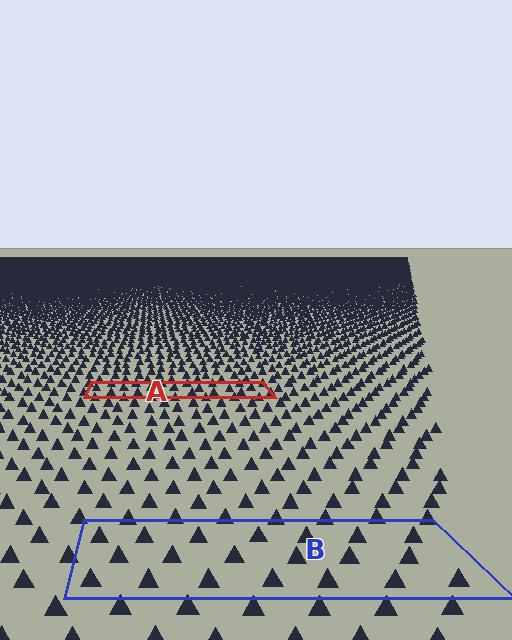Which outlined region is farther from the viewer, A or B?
Region A is farther from the viewer — the texture elements inside it appear smaller and more densely packed.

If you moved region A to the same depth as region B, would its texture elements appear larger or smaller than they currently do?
They would appear larger. At a closer depth, the same texture elements are projected at a bigger on-screen size.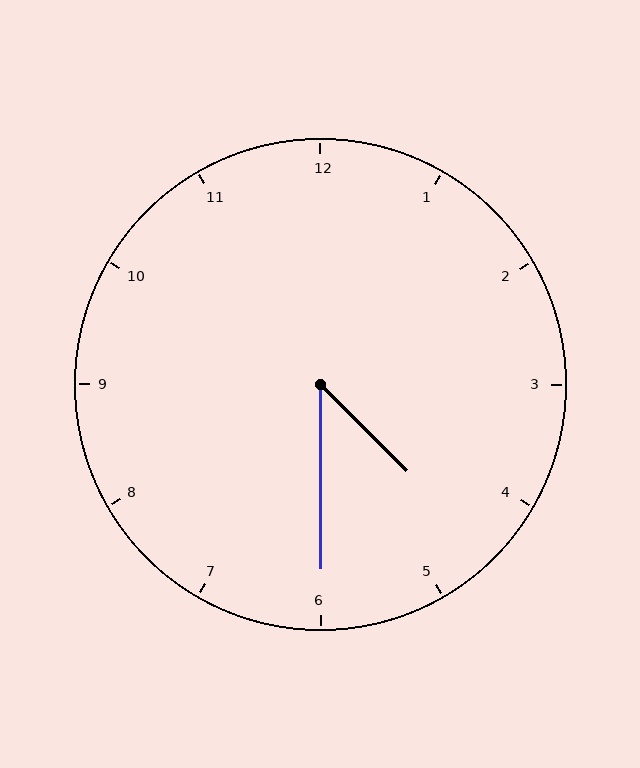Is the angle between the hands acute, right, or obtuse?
It is acute.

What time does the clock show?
4:30.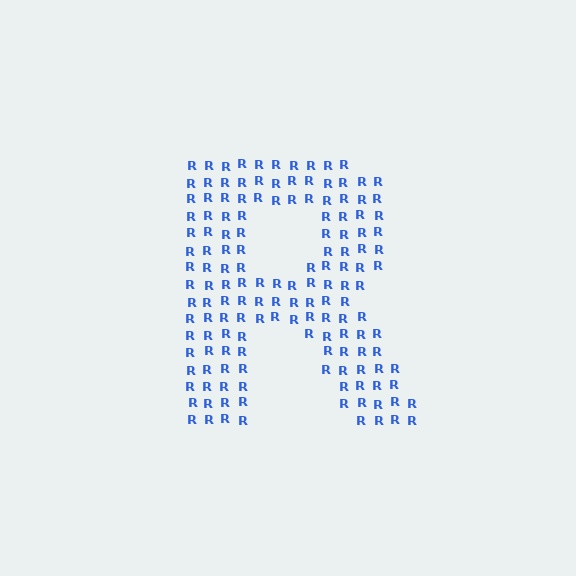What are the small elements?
The small elements are letter R's.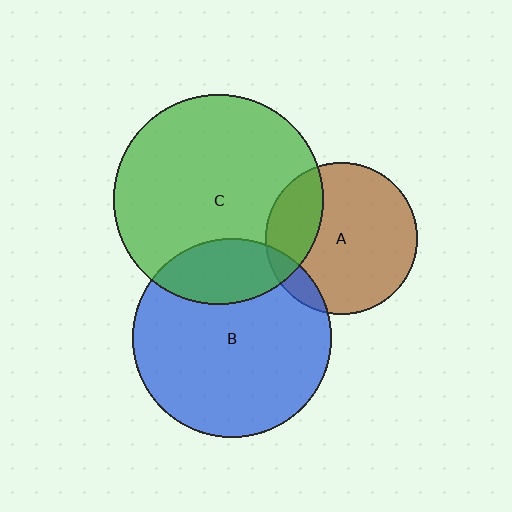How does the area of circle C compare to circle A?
Approximately 1.9 times.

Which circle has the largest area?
Circle C (green).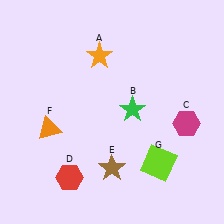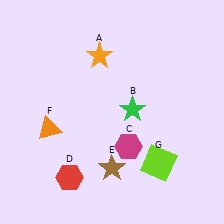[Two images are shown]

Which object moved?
The magenta hexagon (C) moved left.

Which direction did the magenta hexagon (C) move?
The magenta hexagon (C) moved left.